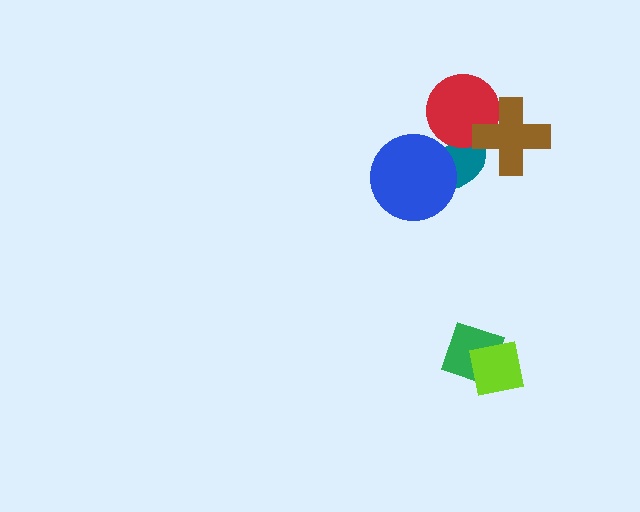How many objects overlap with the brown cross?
2 objects overlap with the brown cross.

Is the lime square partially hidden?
No, no other shape covers it.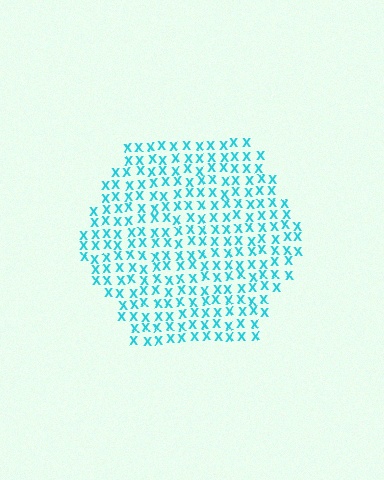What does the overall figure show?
The overall figure shows a hexagon.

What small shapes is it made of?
It is made of small letter X's.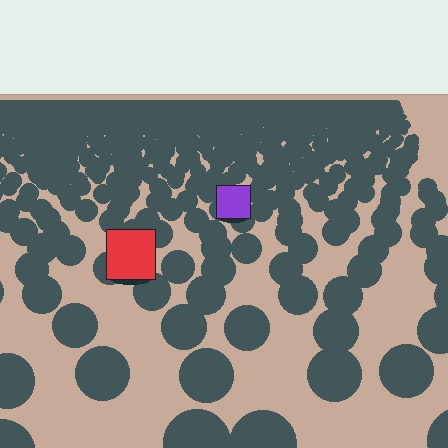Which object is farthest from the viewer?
The purple square is farthest from the viewer. It appears smaller and the ground texture around it is denser.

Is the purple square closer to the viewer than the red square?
No. The red square is closer — you can tell from the texture gradient: the ground texture is coarser near it.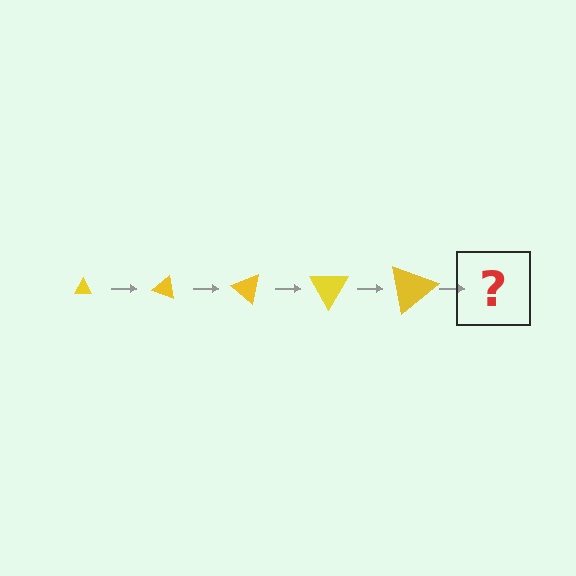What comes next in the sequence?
The next element should be a triangle, larger than the previous one and rotated 100 degrees from the start.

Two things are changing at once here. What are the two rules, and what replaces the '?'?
The two rules are that the triangle grows larger each step and it rotates 20 degrees each step. The '?' should be a triangle, larger than the previous one and rotated 100 degrees from the start.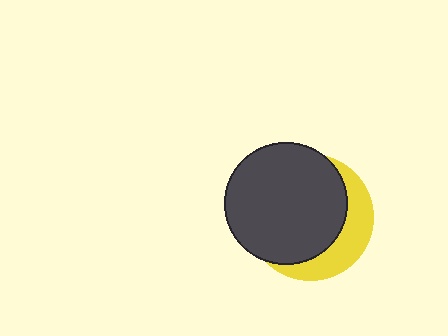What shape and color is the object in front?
The object in front is a dark gray circle.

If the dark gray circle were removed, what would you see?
You would see the complete yellow circle.